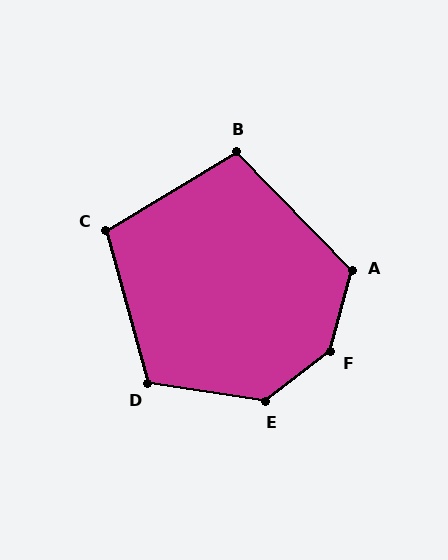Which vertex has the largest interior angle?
F, at approximately 142 degrees.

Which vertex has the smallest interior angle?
B, at approximately 103 degrees.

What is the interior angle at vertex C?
Approximately 105 degrees (obtuse).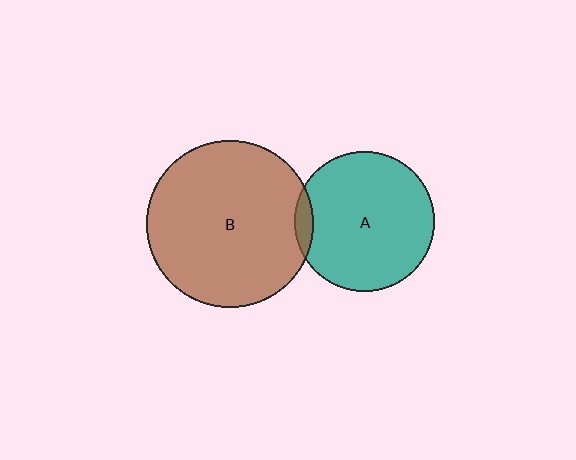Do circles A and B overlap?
Yes.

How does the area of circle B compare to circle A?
Approximately 1.4 times.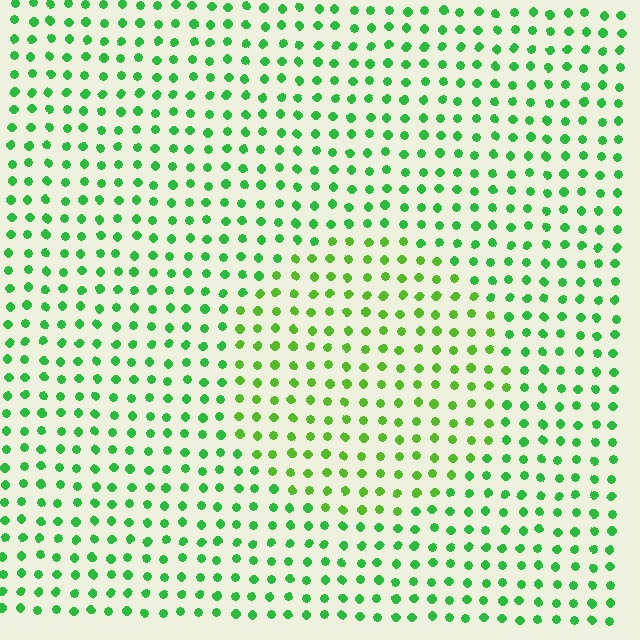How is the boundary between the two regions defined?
The boundary is defined purely by a slight shift in hue (about 26 degrees). Spacing, size, and orientation are identical on both sides.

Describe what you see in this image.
The image is filled with small green elements in a uniform arrangement. A circle-shaped region is visible where the elements are tinted to a slightly different hue, forming a subtle color boundary.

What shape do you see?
I see a circle.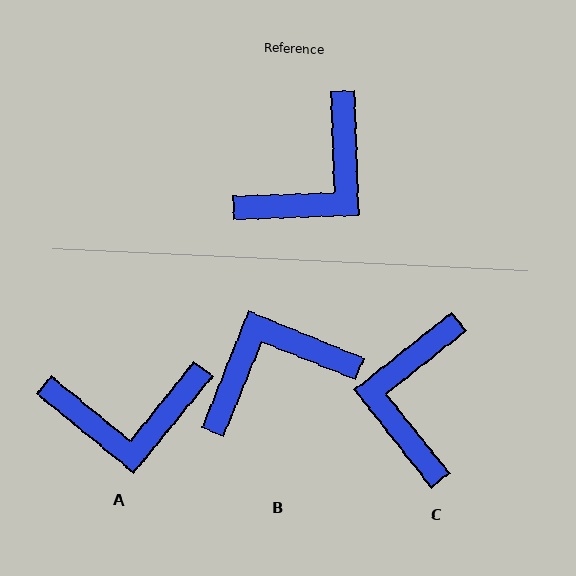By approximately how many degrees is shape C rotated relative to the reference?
Approximately 143 degrees clockwise.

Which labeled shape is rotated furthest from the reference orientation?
B, about 156 degrees away.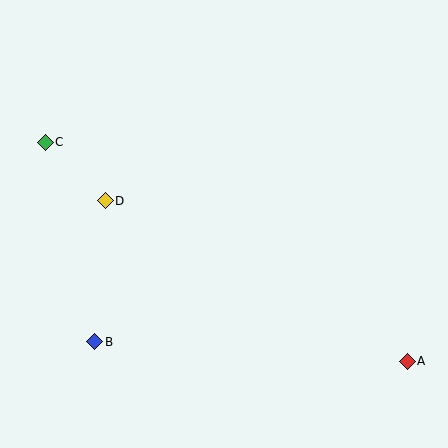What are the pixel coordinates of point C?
Point C is at (45, 142).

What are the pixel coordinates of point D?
Point D is at (105, 201).